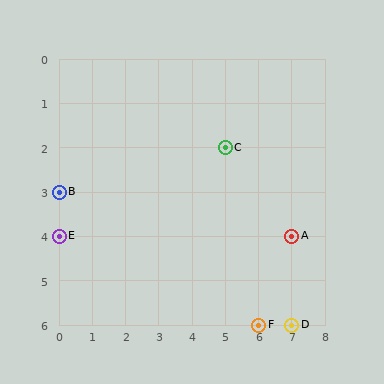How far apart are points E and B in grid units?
Points E and B are 1 row apart.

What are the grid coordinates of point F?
Point F is at grid coordinates (6, 6).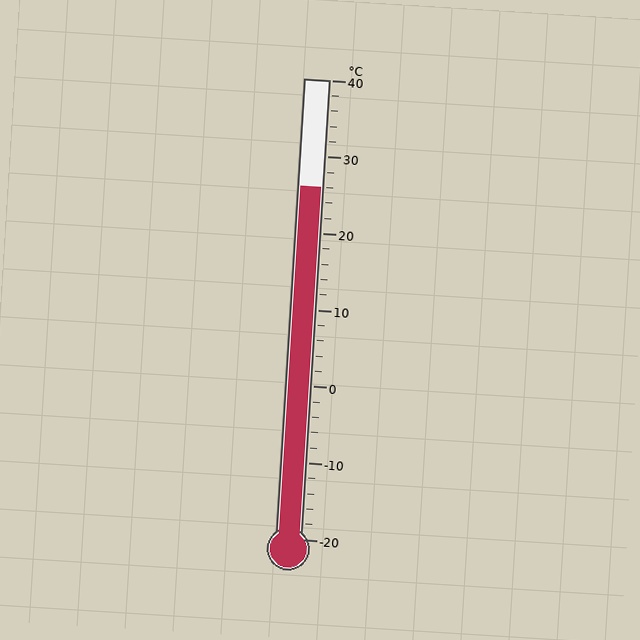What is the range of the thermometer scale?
The thermometer scale ranges from -20°C to 40°C.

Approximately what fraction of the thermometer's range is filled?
The thermometer is filled to approximately 75% of its range.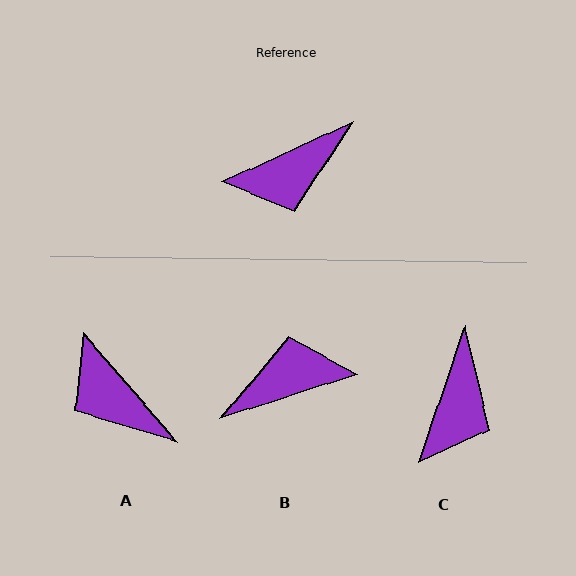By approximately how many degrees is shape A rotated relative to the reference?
Approximately 74 degrees clockwise.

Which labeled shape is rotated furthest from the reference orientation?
B, about 173 degrees away.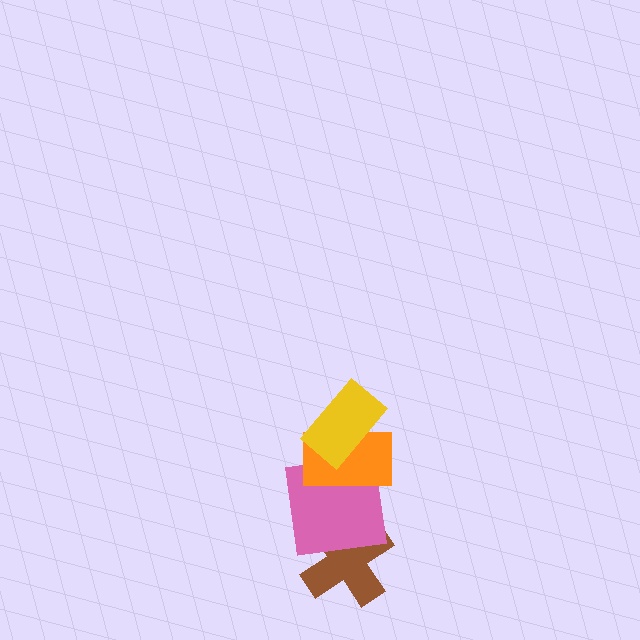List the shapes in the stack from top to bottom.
From top to bottom: the yellow rectangle, the orange rectangle, the pink square, the brown cross.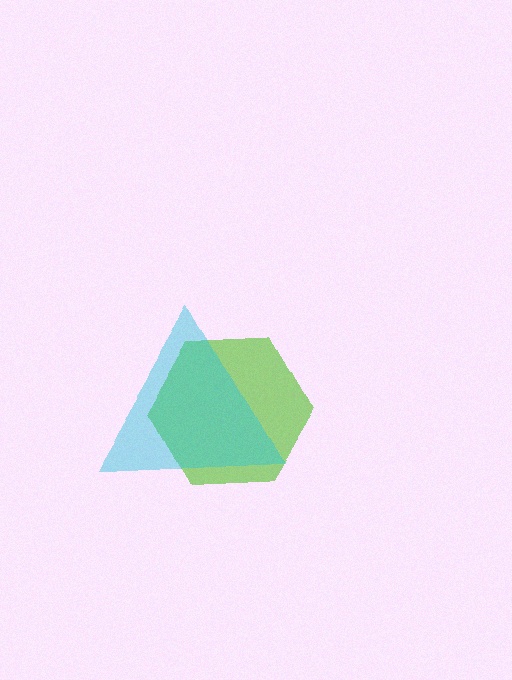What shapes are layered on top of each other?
The layered shapes are: a lime hexagon, a cyan triangle.